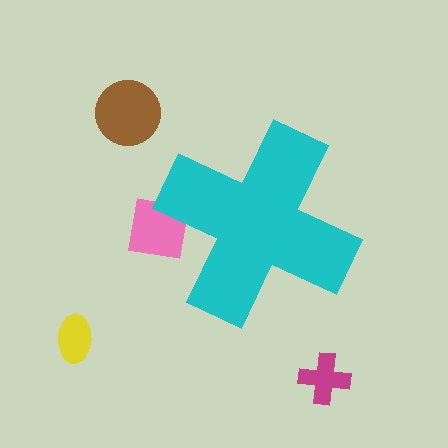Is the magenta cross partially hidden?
No, the magenta cross is fully visible.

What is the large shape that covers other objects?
A cyan cross.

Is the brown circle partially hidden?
No, the brown circle is fully visible.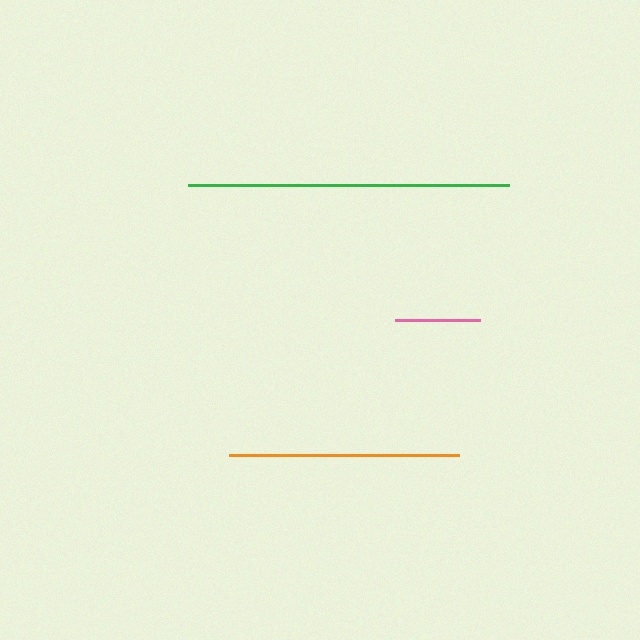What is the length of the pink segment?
The pink segment is approximately 85 pixels long.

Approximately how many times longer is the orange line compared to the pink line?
The orange line is approximately 2.7 times the length of the pink line.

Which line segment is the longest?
The green line is the longest at approximately 321 pixels.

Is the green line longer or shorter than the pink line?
The green line is longer than the pink line.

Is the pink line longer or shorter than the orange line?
The orange line is longer than the pink line.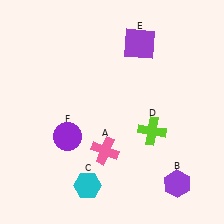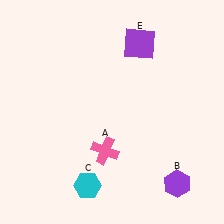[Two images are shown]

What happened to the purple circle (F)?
The purple circle (F) was removed in Image 2. It was in the bottom-left area of Image 1.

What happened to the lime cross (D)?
The lime cross (D) was removed in Image 2. It was in the bottom-right area of Image 1.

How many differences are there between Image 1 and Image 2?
There are 2 differences between the two images.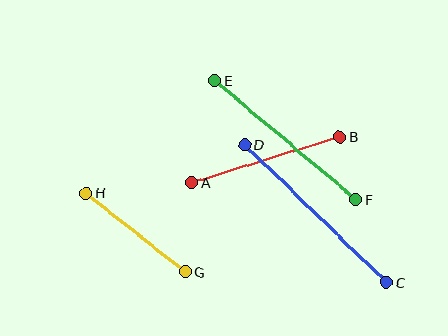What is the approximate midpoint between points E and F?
The midpoint is at approximately (285, 140) pixels.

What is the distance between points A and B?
The distance is approximately 155 pixels.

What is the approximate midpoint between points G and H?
The midpoint is at approximately (136, 233) pixels.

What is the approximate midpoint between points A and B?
The midpoint is at approximately (265, 159) pixels.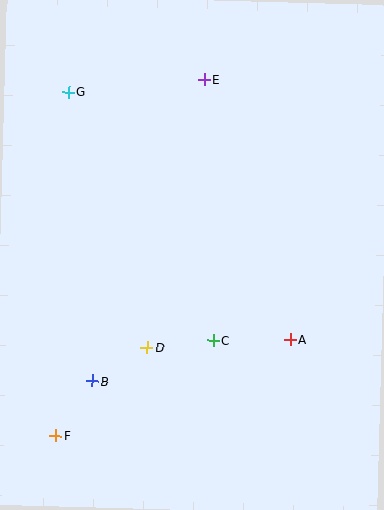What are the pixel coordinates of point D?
Point D is at (147, 348).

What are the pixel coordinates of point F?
Point F is at (56, 436).